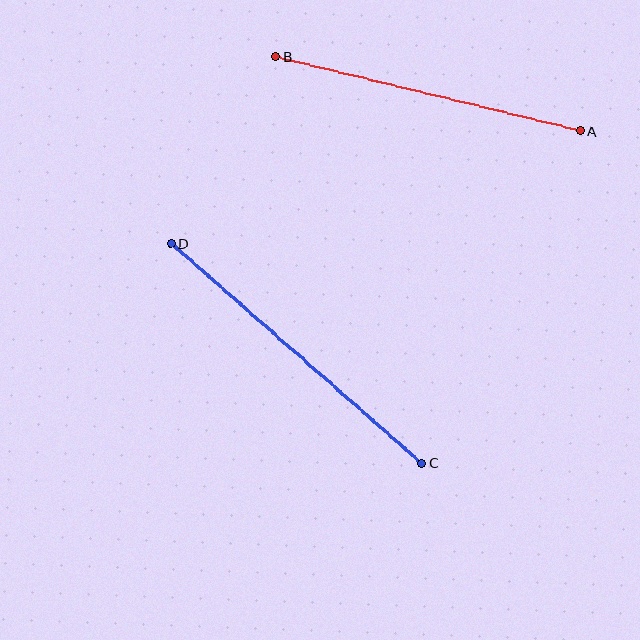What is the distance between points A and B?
The distance is approximately 313 pixels.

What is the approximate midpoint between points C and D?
The midpoint is at approximately (296, 353) pixels.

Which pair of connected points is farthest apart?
Points C and D are farthest apart.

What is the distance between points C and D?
The distance is approximately 333 pixels.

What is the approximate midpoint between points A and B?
The midpoint is at approximately (428, 94) pixels.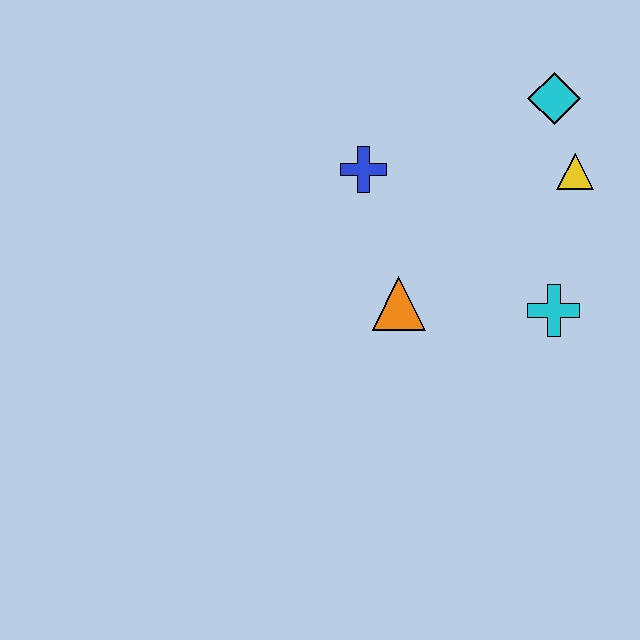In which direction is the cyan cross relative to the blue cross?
The cyan cross is to the right of the blue cross.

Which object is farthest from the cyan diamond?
The orange triangle is farthest from the cyan diamond.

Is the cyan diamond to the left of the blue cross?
No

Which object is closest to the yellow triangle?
The cyan diamond is closest to the yellow triangle.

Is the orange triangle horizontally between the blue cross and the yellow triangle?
Yes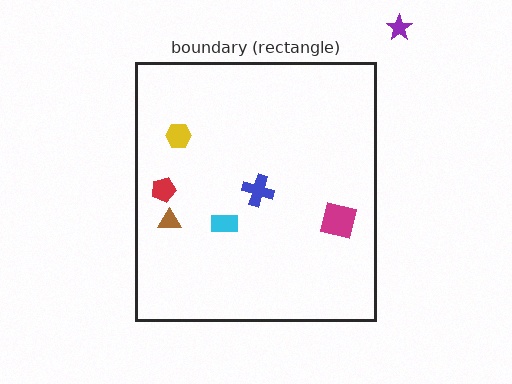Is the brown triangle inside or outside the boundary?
Inside.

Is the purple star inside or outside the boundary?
Outside.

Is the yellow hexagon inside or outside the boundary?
Inside.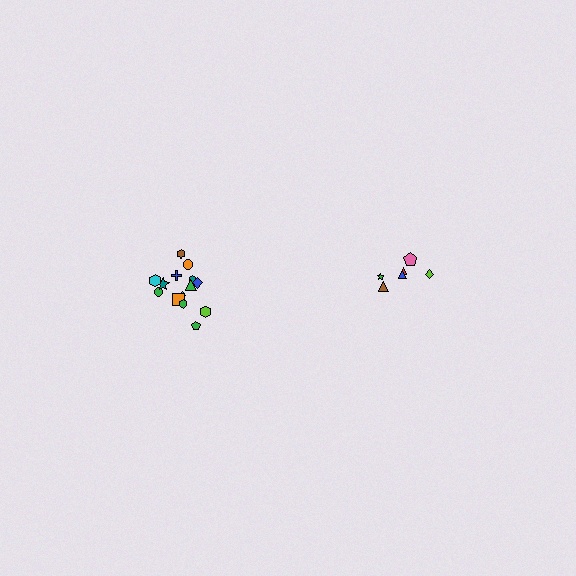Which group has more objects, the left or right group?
The left group.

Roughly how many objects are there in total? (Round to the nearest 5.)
Roughly 20 objects in total.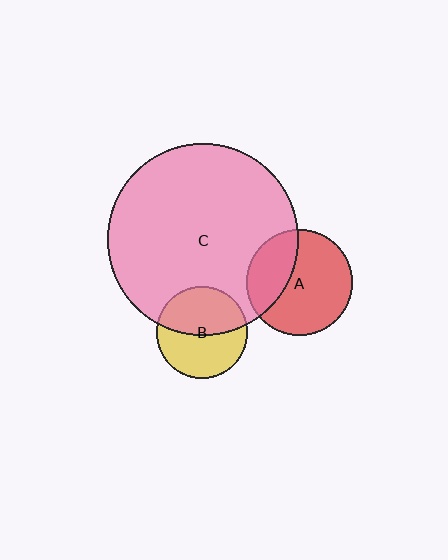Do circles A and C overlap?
Yes.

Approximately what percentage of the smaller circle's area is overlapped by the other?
Approximately 35%.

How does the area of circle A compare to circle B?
Approximately 1.3 times.